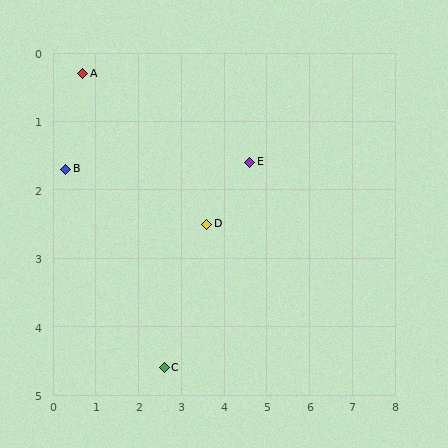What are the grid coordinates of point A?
Point A is at approximately (0.7, 0.3).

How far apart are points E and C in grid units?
Points E and C are about 3.6 grid units apart.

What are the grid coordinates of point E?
Point E is at approximately (4.6, 1.6).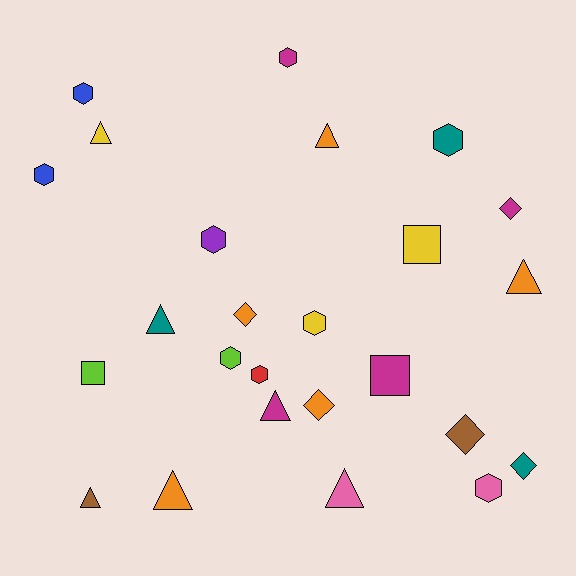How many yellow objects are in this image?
There are 3 yellow objects.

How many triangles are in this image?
There are 8 triangles.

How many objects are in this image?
There are 25 objects.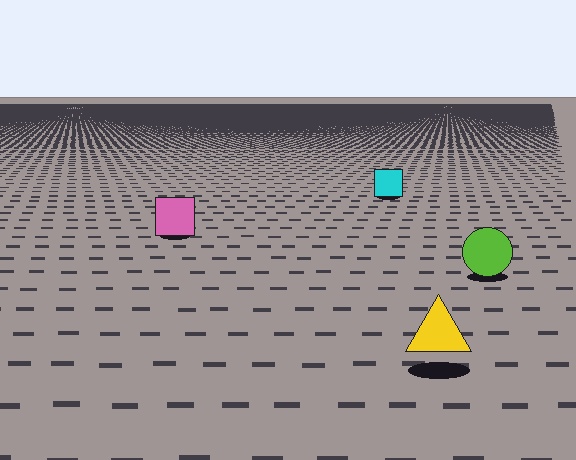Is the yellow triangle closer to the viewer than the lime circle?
Yes. The yellow triangle is closer — you can tell from the texture gradient: the ground texture is coarser near it.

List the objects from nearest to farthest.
From nearest to farthest: the yellow triangle, the lime circle, the pink square, the cyan square.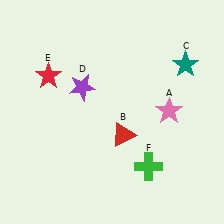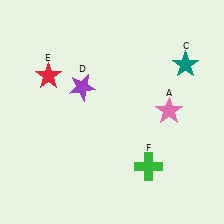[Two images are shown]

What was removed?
The red triangle (B) was removed in Image 2.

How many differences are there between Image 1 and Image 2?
There is 1 difference between the two images.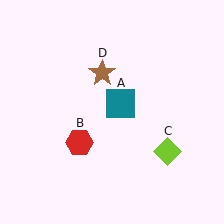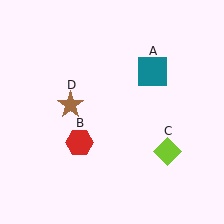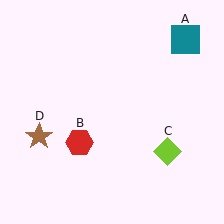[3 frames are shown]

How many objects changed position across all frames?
2 objects changed position: teal square (object A), brown star (object D).